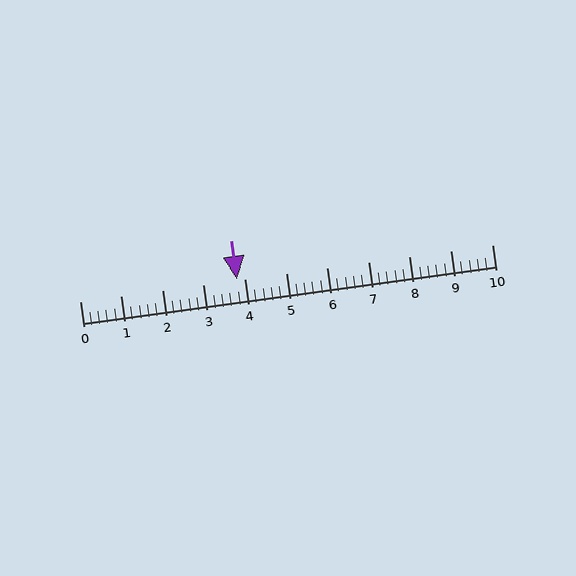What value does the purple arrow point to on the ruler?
The purple arrow points to approximately 3.8.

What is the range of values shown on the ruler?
The ruler shows values from 0 to 10.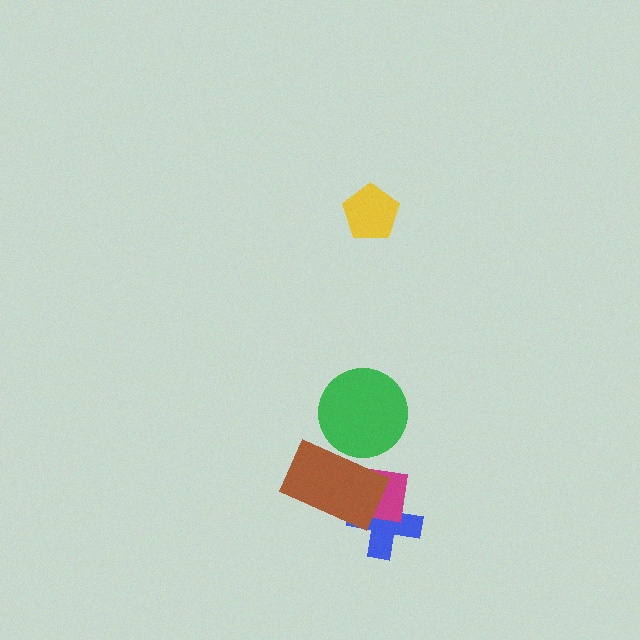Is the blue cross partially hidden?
Yes, it is partially covered by another shape.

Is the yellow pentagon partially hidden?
No, no other shape covers it.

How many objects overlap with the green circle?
1 object overlaps with the green circle.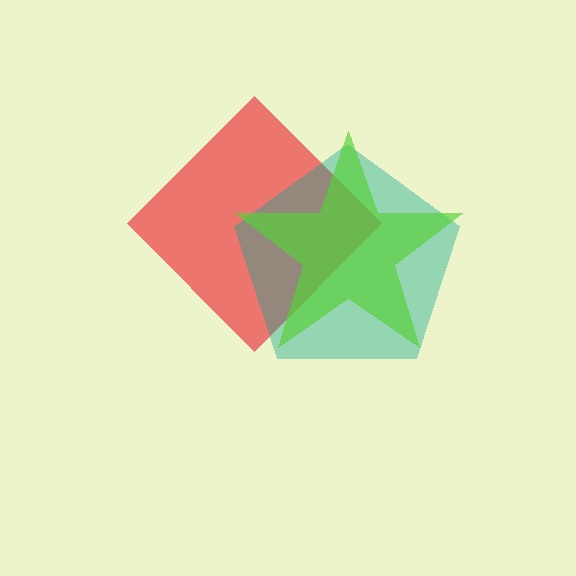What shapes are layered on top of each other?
The layered shapes are: a red diamond, a teal pentagon, a lime star.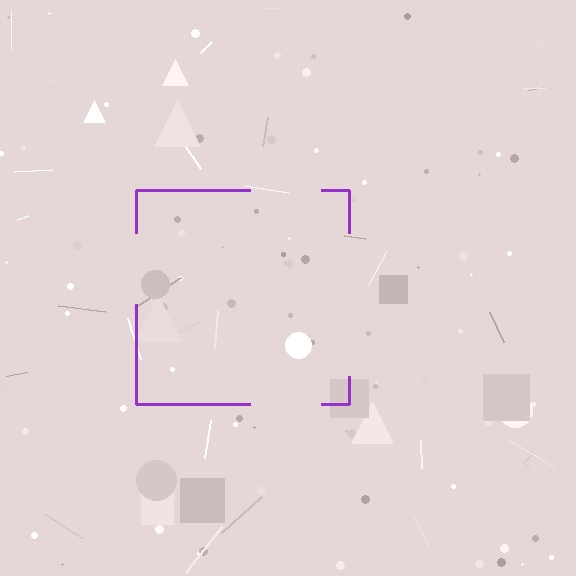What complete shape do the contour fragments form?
The contour fragments form a square.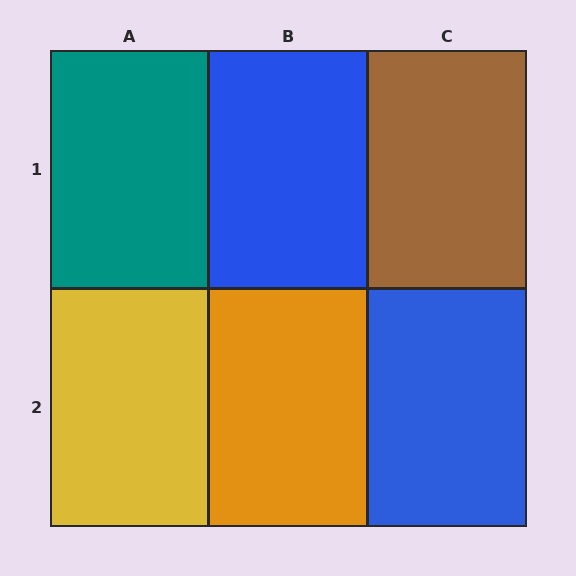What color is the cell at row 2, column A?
Yellow.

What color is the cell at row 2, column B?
Orange.